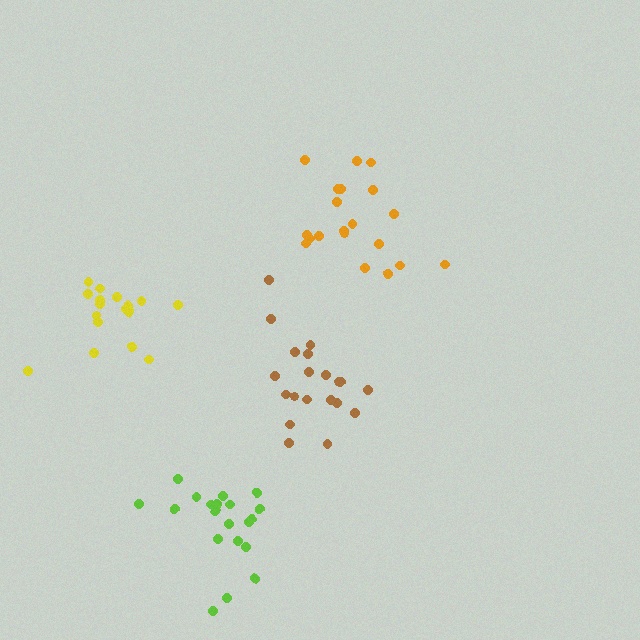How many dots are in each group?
Group 1: 20 dots, Group 2: 20 dots, Group 3: 18 dots, Group 4: 21 dots (79 total).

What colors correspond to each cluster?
The clusters are colored: orange, brown, yellow, lime.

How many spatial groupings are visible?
There are 4 spatial groupings.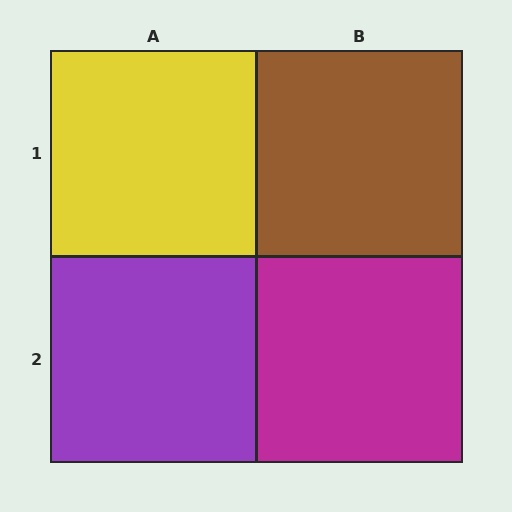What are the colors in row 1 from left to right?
Yellow, brown.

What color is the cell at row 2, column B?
Magenta.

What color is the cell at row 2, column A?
Purple.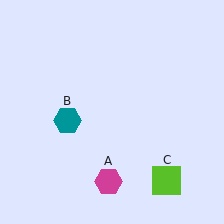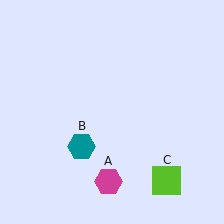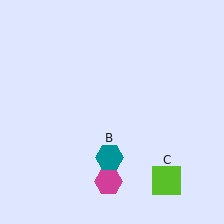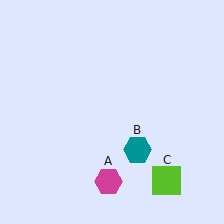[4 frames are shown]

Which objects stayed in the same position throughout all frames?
Magenta hexagon (object A) and lime square (object C) remained stationary.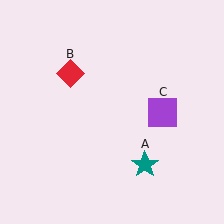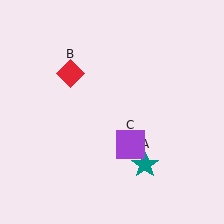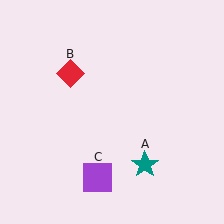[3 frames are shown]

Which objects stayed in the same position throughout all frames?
Teal star (object A) and red diamond (object B) remained stationary.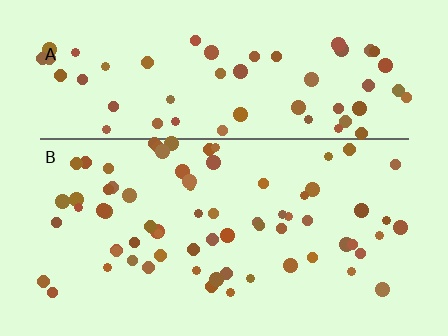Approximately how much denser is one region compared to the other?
Approximately 1.1× — region B over region A.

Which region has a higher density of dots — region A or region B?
B (the bottom).